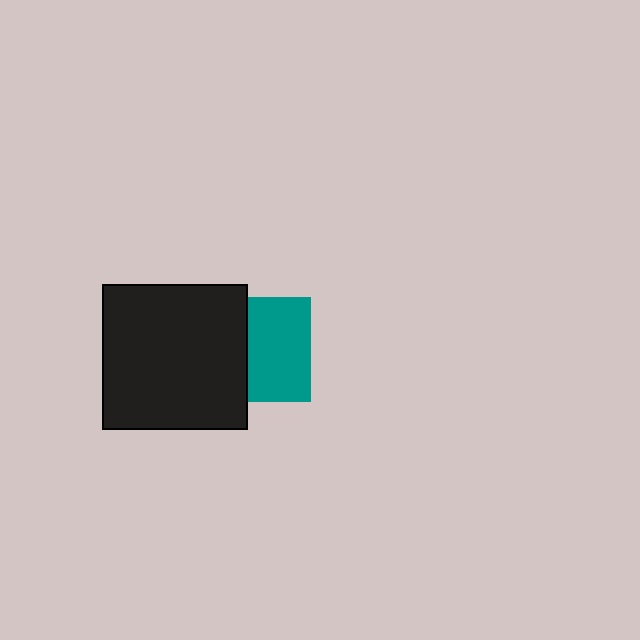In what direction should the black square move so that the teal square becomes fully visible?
The black square should move left. That is the shortest direction to clear the overlap and leave the teal square fully visible.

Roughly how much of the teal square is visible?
About half of it is visible (roughly 60%).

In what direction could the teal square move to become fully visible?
The teal square could move right. That would shift it out from behind the black square entirely.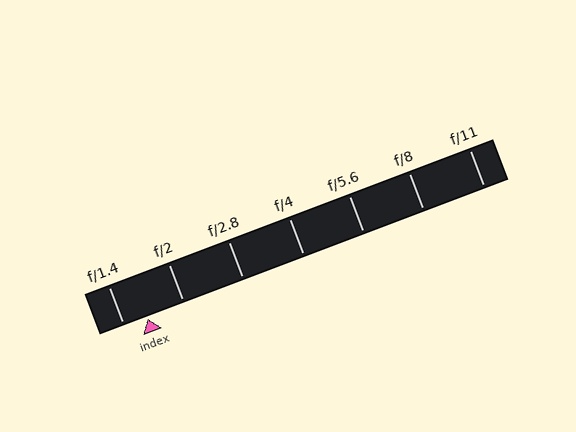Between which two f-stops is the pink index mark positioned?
The index mark is between f/1.4 and f/2.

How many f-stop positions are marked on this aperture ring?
There are 7 f-stop positions marked.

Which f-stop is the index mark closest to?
The index mark is closest to f/1.4.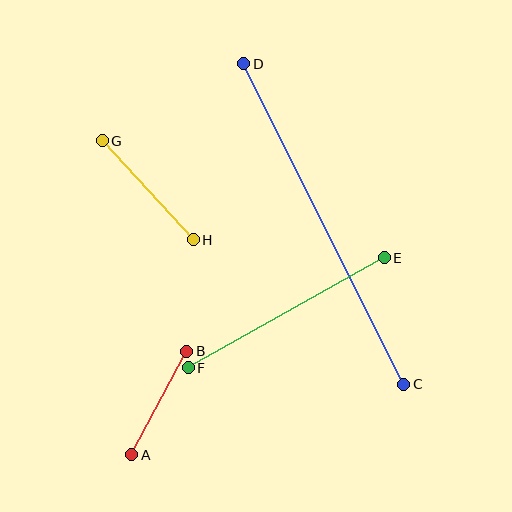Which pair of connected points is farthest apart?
Points C and D are farthest apart.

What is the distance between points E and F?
The distance is approximately 225 pixels.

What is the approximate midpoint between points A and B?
The midpoint is at approximately (159, 403) pixels.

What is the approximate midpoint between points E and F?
The midpoint is at approximately (286, 313) pixels.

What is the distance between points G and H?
The distance is approximately 134 pixels.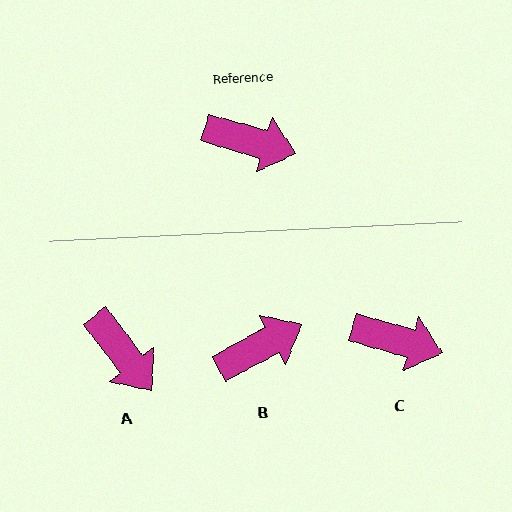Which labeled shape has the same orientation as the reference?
C.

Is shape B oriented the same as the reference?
No, it is off by about 44 degrees.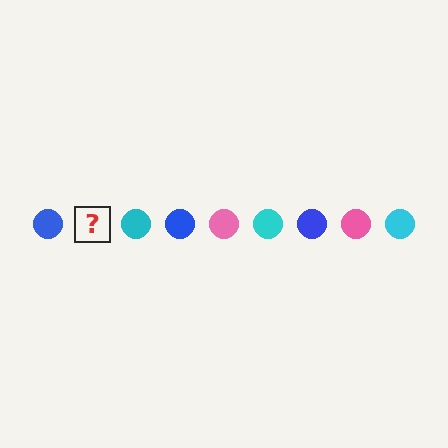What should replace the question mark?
The question mark should be replaced with a pink circle.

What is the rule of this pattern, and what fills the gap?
The rule is that the pattern cycles through blue, pink, cyan circles. The gap should be filled with a pink circle.